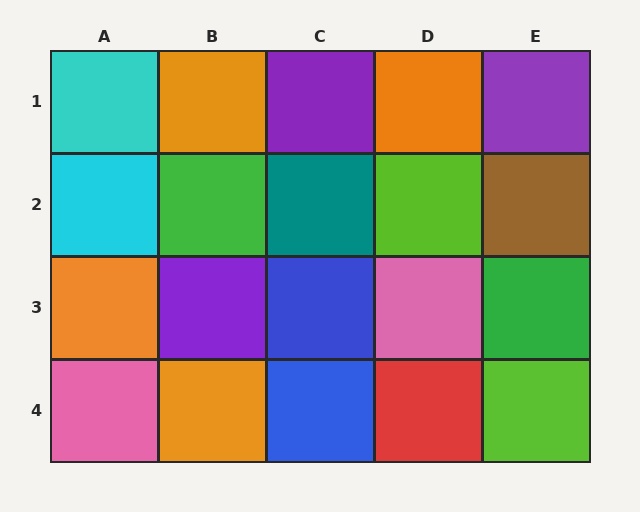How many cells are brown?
1 cell is brown.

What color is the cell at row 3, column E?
Green.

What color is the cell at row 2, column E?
Brown.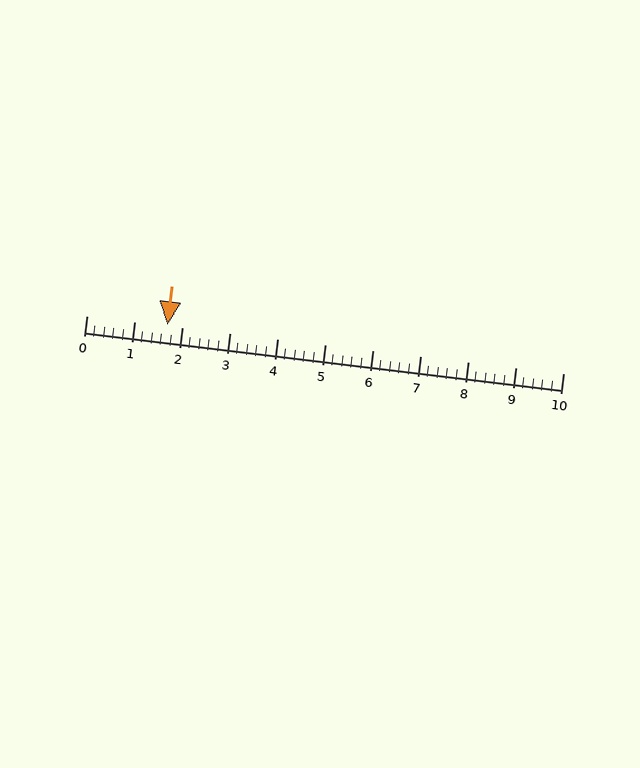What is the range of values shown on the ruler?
The ruler shows values from 0 to 10.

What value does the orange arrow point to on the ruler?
The orange arrow points to approximately 1.7.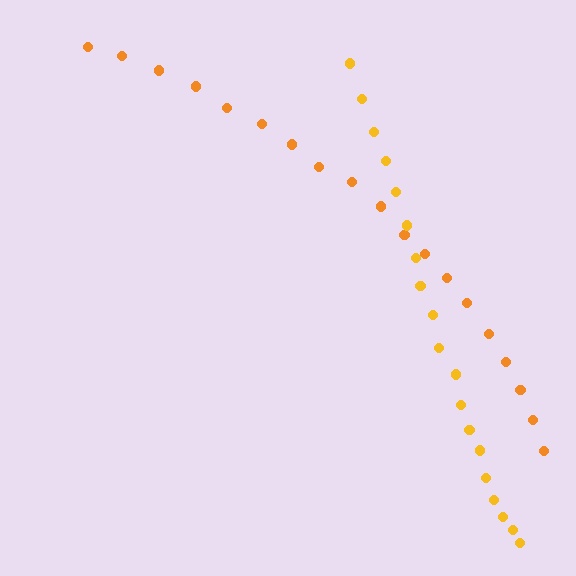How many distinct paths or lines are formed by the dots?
There are 2 distinct paths.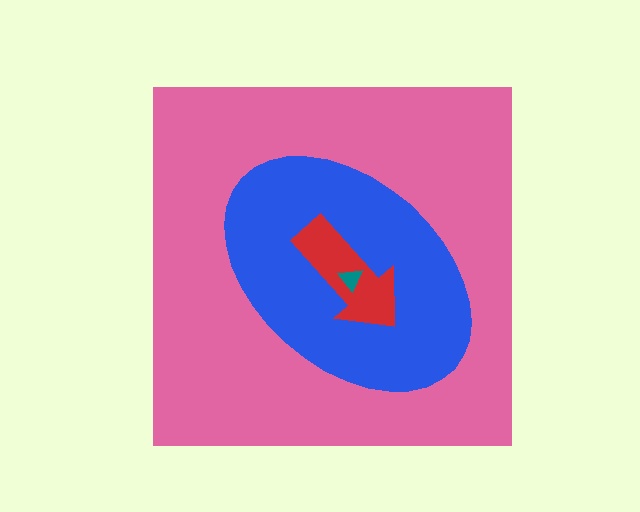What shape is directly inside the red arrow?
The teal triangle.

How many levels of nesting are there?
4.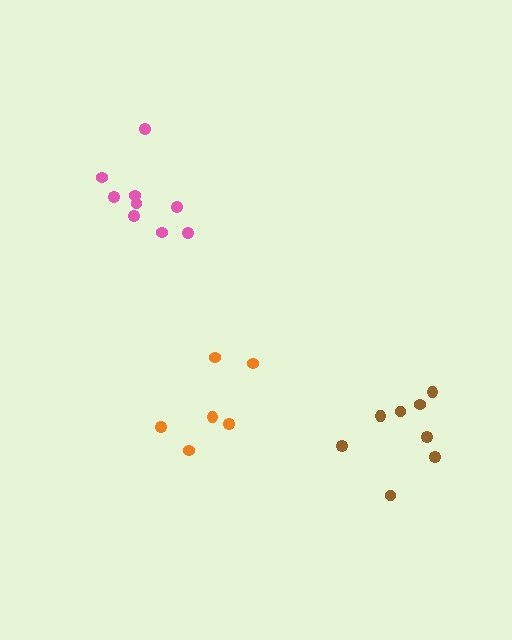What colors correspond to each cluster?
The clusters are colored: orange, brown, pink.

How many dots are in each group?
Group 1: 6 dots, Group 2: 8 dots, Group 3: 9 dots (23 total).